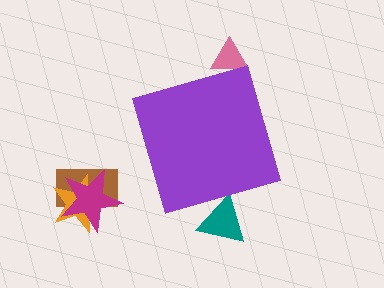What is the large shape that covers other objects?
A purple diamond.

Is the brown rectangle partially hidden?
No, the brown rectangle is fully visible.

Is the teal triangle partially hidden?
Yes, the teal triangle is partially hidden behind the purple diamond.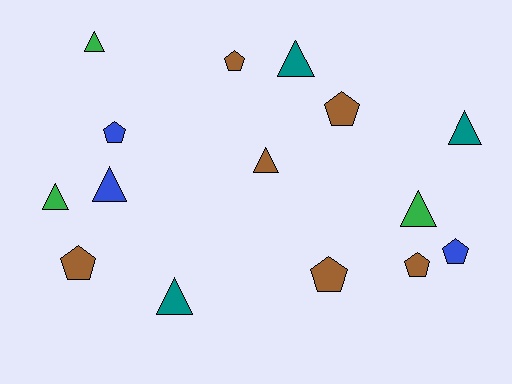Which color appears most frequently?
Brown, with 6 objects.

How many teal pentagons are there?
There are no teal pentagons.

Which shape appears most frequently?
Triangle, with 8 objects.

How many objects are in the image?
There are 15 objects.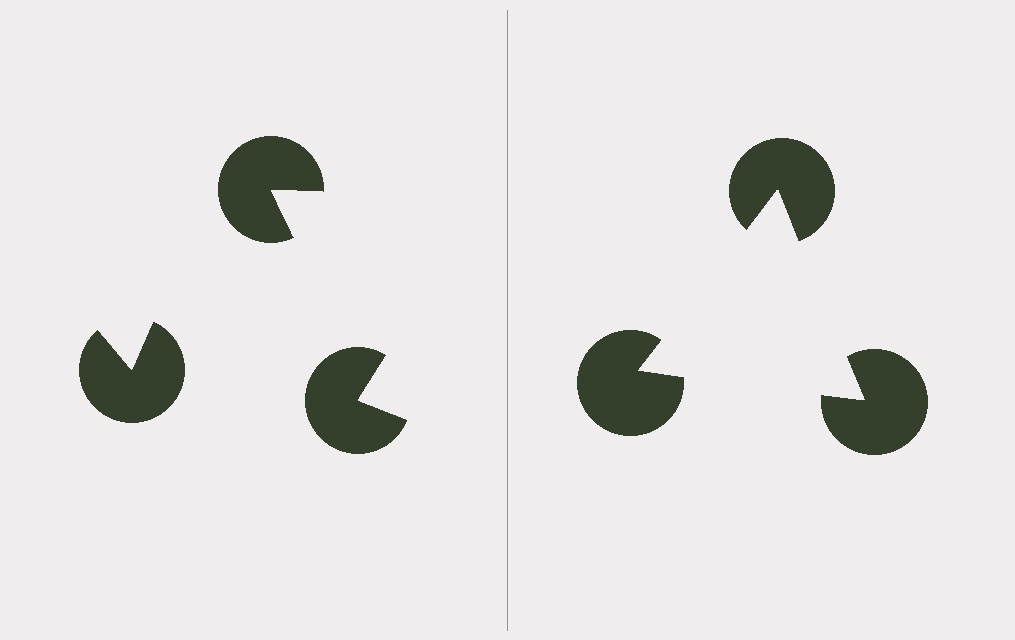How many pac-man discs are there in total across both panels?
6 — 3 on each side.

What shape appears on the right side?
An illusory triangle.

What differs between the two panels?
The pac-man discs are positioned identically on both sides; only the wedge orientations differ. On the right they align to a triangle; on the left they are misaligned.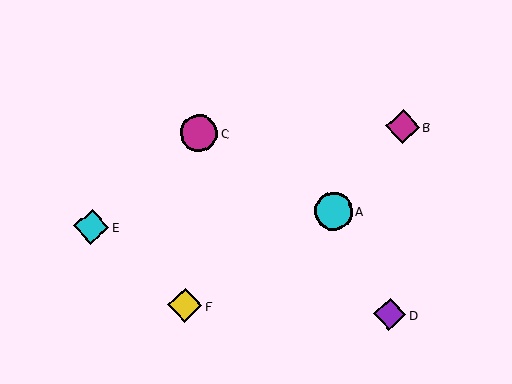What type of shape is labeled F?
Shape F is a yellow diamond.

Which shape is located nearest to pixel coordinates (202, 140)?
The magenta circle (labeled C) at (199, 133) is nearest to that location.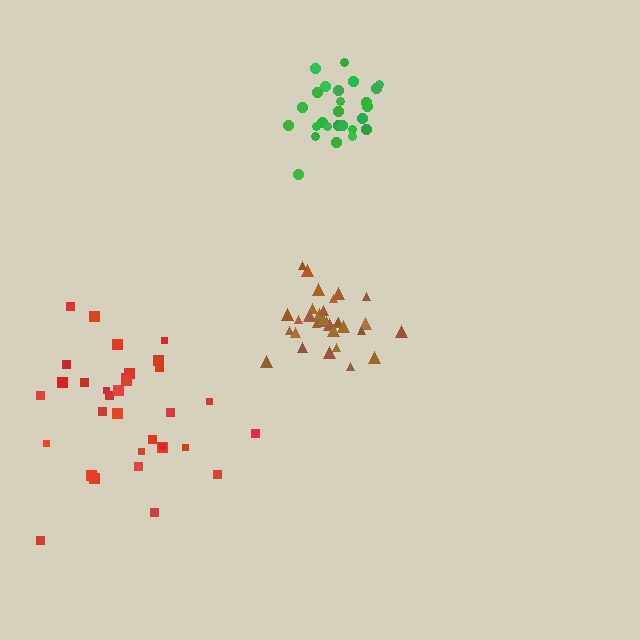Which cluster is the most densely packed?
Brown.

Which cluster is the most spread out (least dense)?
Red.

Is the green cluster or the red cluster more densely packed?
Green.